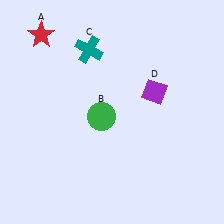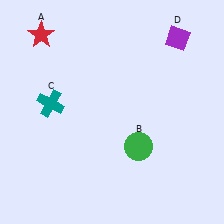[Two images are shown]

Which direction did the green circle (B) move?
The green circle (B) moved right.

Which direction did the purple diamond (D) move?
The purple diamond (D) moved up.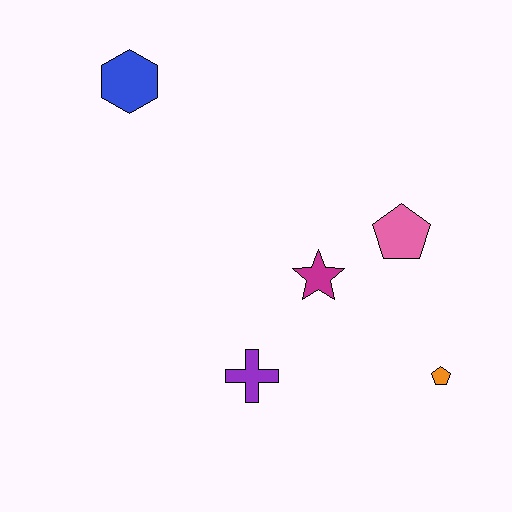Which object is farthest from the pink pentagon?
The blue hexagon is farthest from the pink pentagon.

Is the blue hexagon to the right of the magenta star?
No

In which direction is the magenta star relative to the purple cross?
The magenta star is above the purple cross.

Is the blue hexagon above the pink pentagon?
Yes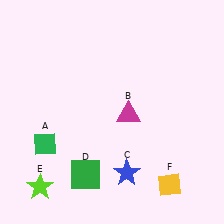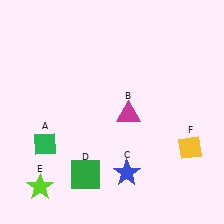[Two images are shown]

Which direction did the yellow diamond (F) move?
The yellow diamond (F) moved up.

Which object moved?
The yellow diamond (F) moved up.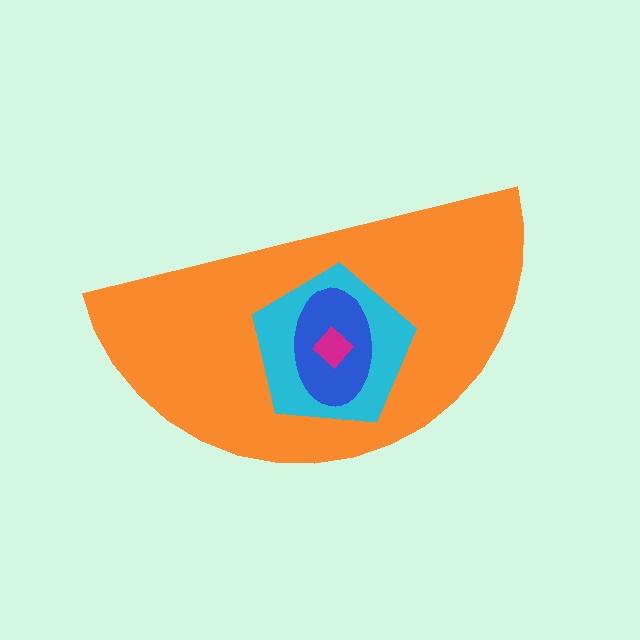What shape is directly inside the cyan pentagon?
The blue ellipse.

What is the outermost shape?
The orange semicircle.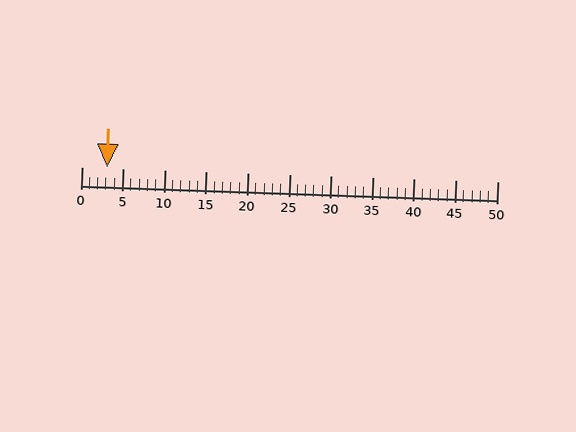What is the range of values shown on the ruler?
The ruler shows values from 0 to 50.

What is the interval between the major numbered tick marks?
The major tick marks are spaced 5 units apart.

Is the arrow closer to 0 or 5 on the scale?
The arrow is closer to 5.